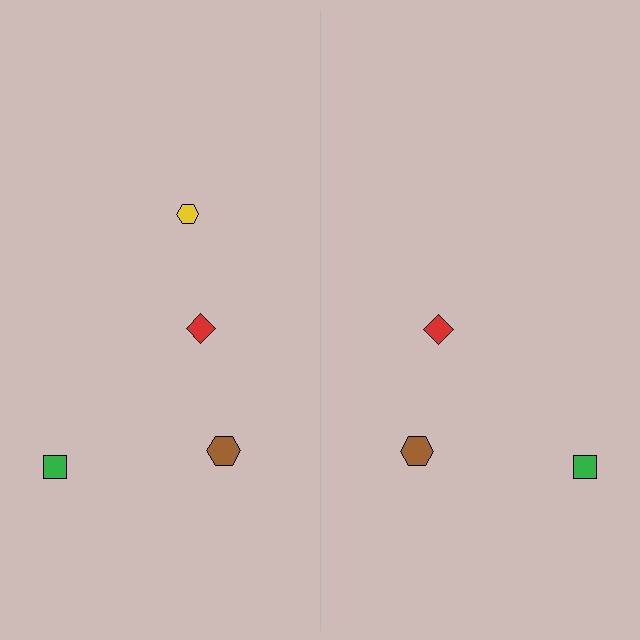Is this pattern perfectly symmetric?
No, the pattern is not perfectly symmetric. A yellow hexagon is missing from the right side.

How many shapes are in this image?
There are 7 shapes in this image.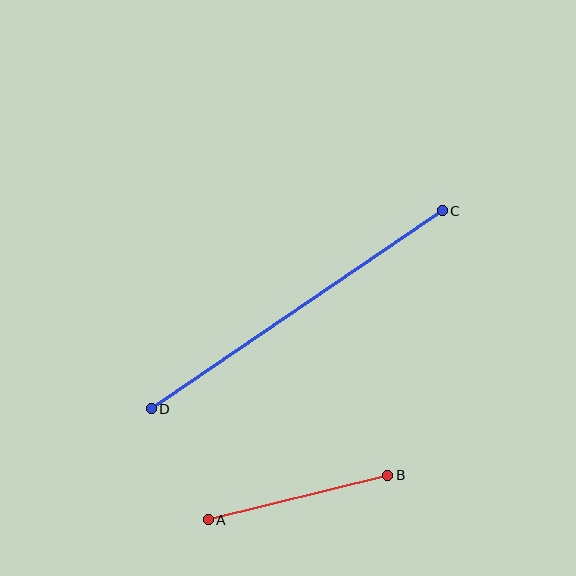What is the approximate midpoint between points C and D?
The midpoint is at approximately (297, 310) pixels.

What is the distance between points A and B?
The distance is approximately 185 pixels.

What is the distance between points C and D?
The distance is approximately 352 pixels.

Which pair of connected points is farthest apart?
Points C and D are farthest apart.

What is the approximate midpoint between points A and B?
The midpoint is at approximately (298, 497) pixels.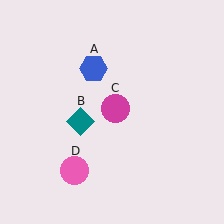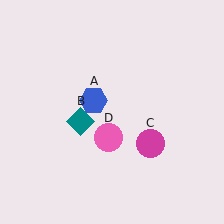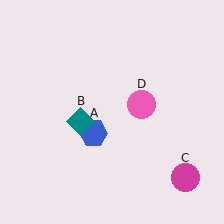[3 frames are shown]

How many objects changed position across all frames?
3 objects changed position: blue hexagon (object A), magenta circle (object C), pink circle (object D).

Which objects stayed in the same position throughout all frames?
Teal diamond (object B) remained stationary.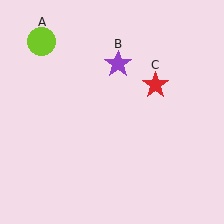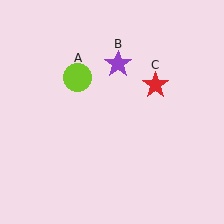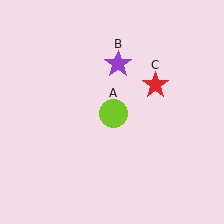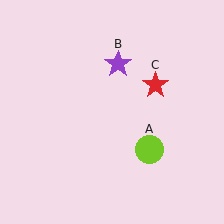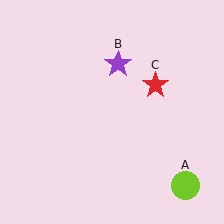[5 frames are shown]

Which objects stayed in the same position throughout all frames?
Purple star (object B) and red star (object C) remained stationary.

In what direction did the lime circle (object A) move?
The lime circle (object A) moved down and to the right.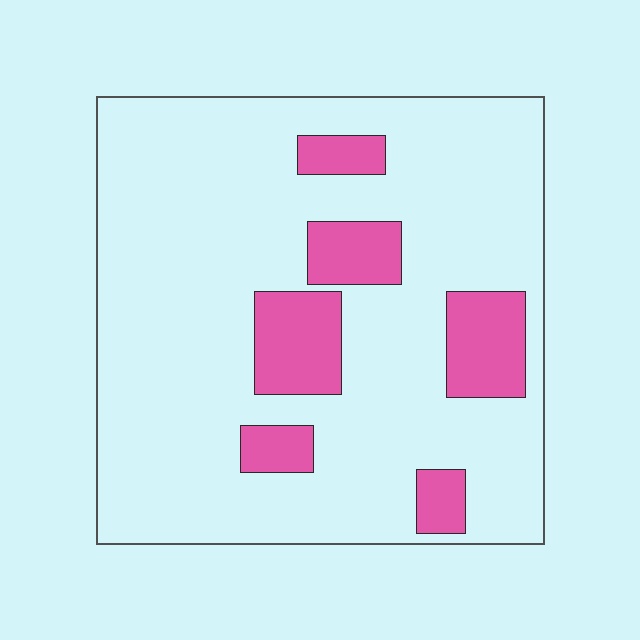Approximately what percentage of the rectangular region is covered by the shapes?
Approximately 15%.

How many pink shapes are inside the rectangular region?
6.